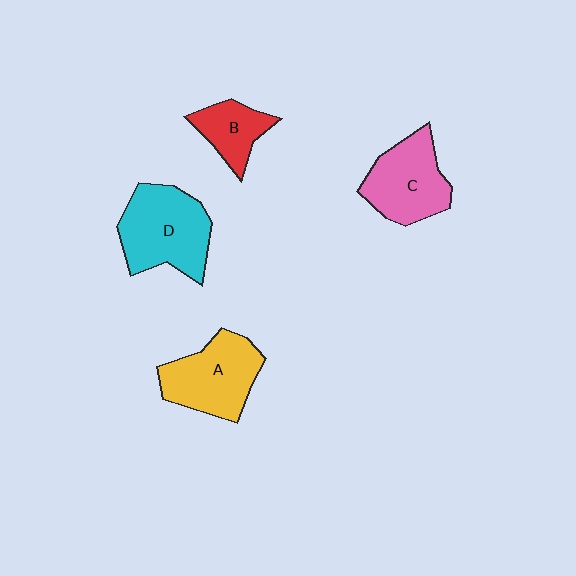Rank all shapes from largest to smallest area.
From largest to smallest: D (cyan), A (yellow), C (pink), B (red).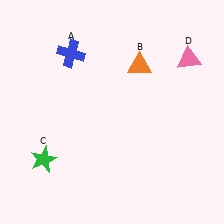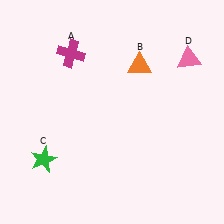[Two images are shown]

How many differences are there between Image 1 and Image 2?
There is 1 difference between the two images.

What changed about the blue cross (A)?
In Image 1, A is blue. In Image 2, it changed to magenta.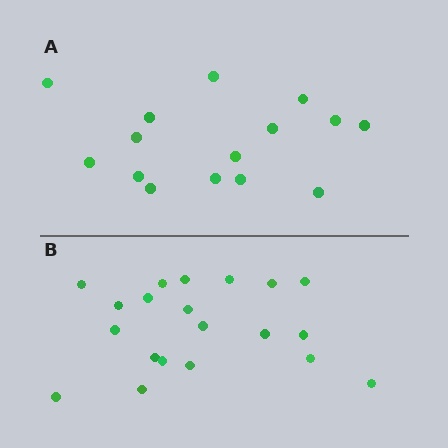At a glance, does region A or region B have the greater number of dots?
Region B (the bottom region) has more dots.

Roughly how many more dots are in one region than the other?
Region B has about 5 more dots than region A.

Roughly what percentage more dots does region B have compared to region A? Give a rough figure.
About 35% more.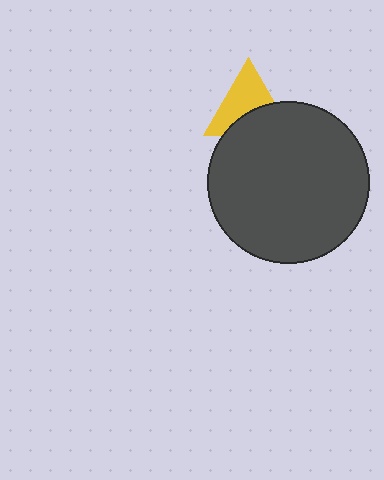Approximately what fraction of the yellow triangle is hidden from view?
Roughly 41% of the yellow triangle is hidden behind the dark gray circle.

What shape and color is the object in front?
The object in front is a dark gray circle.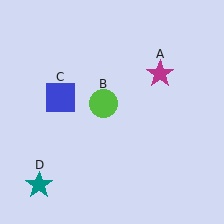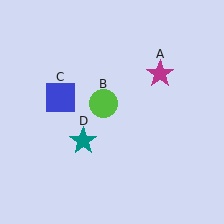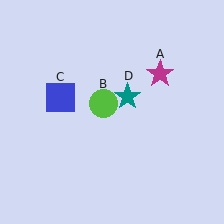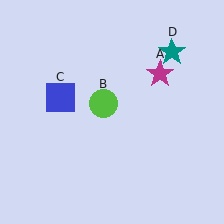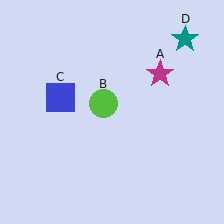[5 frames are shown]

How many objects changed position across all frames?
1 object changed position: teal star (object D).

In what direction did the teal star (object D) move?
The teal star (object D) moved up and to the right.